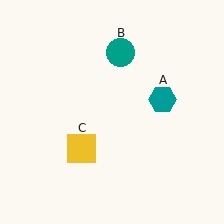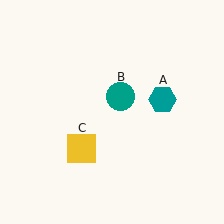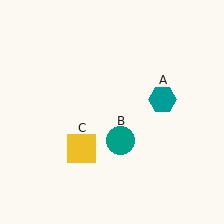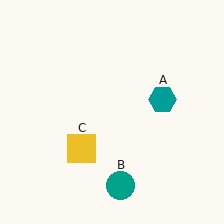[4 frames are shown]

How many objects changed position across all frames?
1 object changed position: teal circle (object B).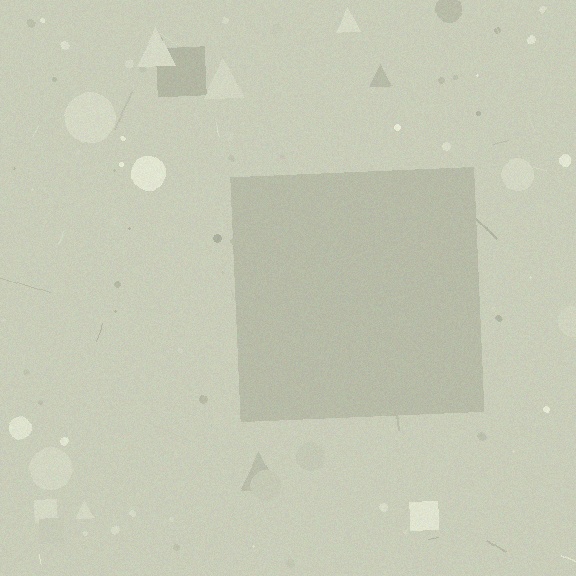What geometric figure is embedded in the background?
A square is embedded in the background.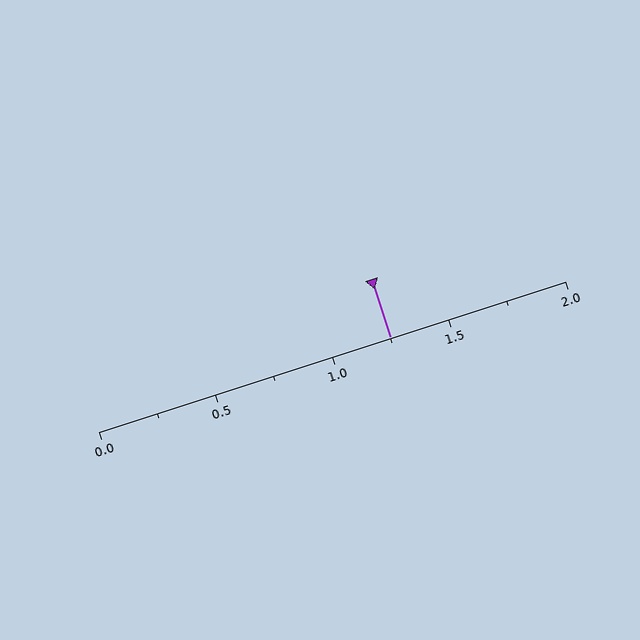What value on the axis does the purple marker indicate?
The marker indicates approximately 1.25.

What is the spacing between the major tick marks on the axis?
The major ticks are spaced 0.5 apart.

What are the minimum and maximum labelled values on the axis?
The axis runs from 0.0 to 2.0.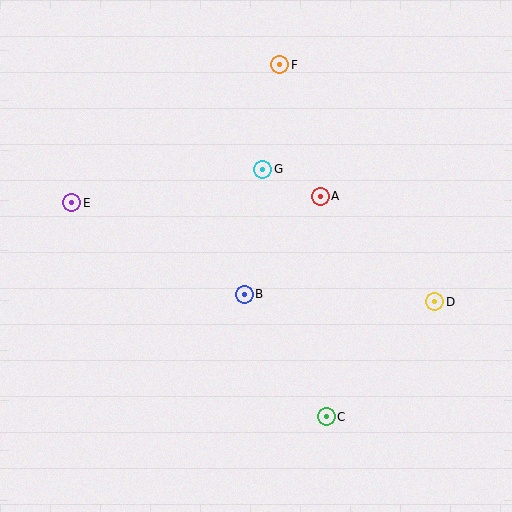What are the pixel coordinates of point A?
Point A is at (320, 196).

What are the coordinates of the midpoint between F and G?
The midpoint between F and G is at (271, 117).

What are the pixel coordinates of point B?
Point B is at (244, 294).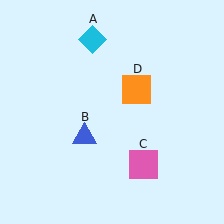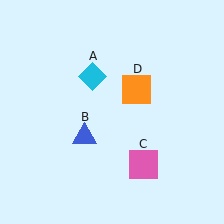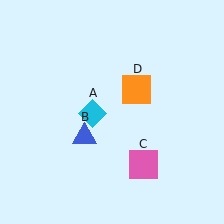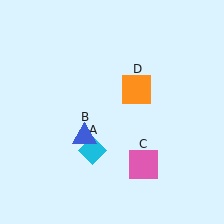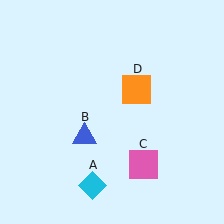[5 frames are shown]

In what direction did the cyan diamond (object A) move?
The cyan diamond (object A) moved down.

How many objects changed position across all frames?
1 object changed position: cyan diamond (object A).